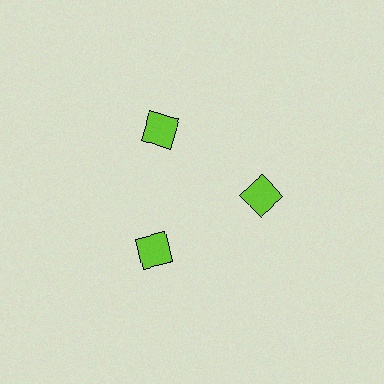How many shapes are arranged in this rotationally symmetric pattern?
There are 3 shapes, arranged in 3 groups of 1.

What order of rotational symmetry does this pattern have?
This pattern has 3-fold rotational symmetry.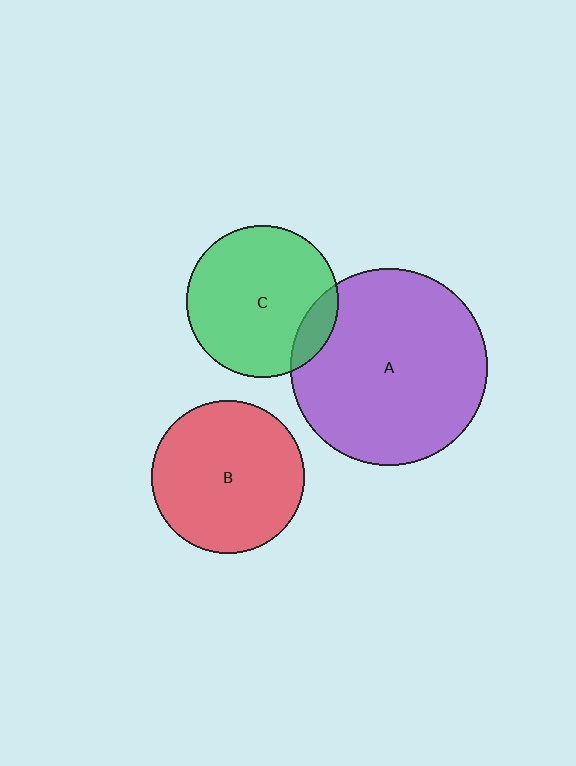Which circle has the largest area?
Circle A (purple).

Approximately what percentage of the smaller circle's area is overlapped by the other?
Approximately 10%.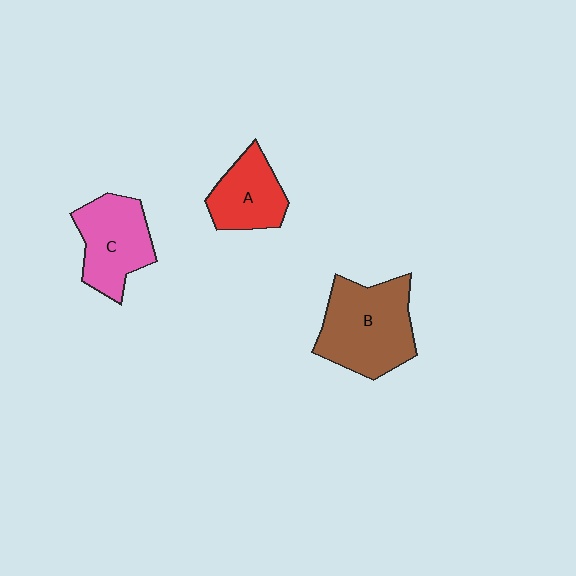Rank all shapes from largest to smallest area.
From largest to smallest: B (brown), C (pink), A (red).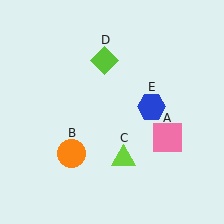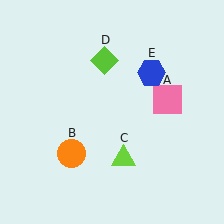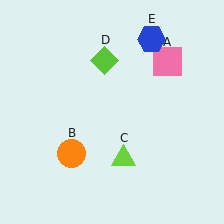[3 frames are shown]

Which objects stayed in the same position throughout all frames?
Orange circle (object B) and lime triangle (object C) and lime diamond (object D) remained stationary.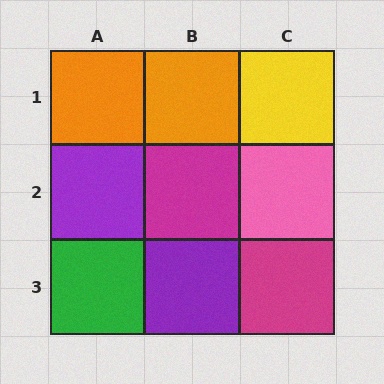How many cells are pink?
1 cell is pink.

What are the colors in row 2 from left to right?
Purple, magenta, pink.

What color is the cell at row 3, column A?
Green.